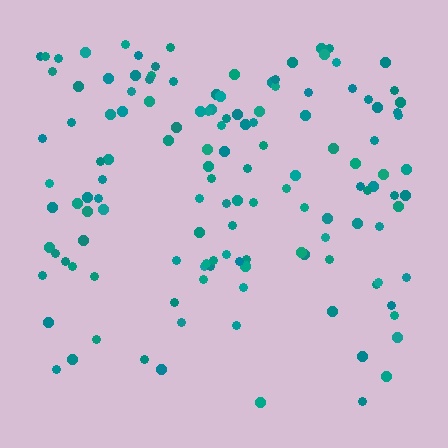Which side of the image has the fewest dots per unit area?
The bottom.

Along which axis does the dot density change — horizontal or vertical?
Vertical.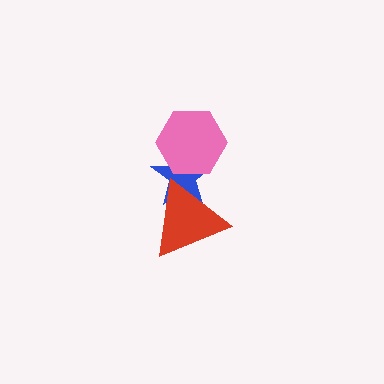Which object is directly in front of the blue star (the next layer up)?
The red triangle is directly in front of the blue star.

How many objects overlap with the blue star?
2 objects overlap with the blue star.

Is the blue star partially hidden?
Yes, it is partially covered by another shape.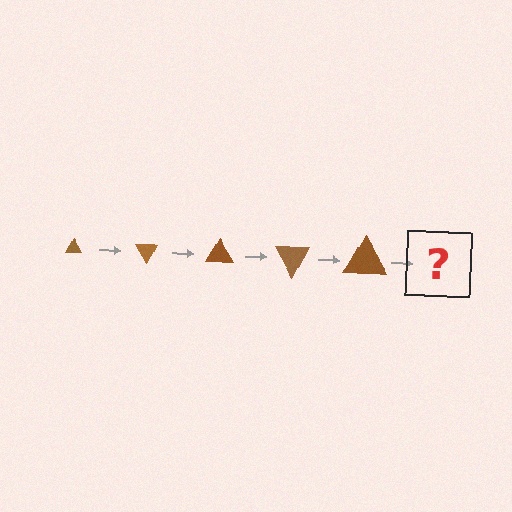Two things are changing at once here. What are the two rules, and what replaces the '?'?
The two rules are that the triangle grows larger each step and it rotates 60 degrees each step. The '?' should be a triangle, larger than the previous one and rotated 300 degrees from the start.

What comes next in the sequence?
The next element should be a triangle, larger than the previous one and rotated 300 degrees from the start.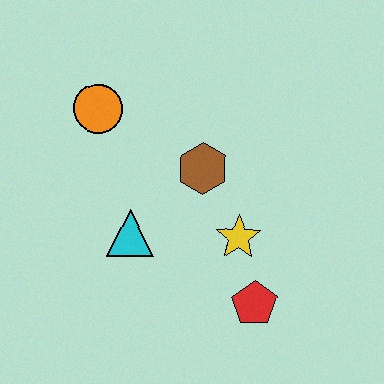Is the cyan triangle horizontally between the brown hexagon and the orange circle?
Yes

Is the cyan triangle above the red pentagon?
Yes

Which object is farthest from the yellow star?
The orange circle is farthest from the yellow star.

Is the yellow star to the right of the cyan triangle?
Yes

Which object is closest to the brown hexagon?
The yellow star is closest to the brown hexagon.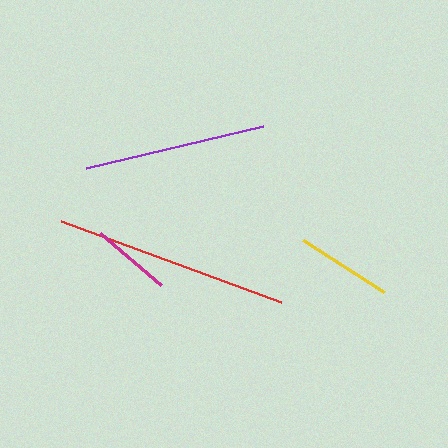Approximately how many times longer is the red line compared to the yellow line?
The red line is approximately 2.4 times the length of the yellow line.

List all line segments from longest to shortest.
From longest to shortest: red, purple, yellow, magenta.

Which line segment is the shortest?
The magenta line is the shortest at approximately 80 pixels.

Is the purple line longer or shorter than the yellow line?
The purple line is longer than the yellow line.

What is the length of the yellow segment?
The yellow segment is approximately 96 pixels long.